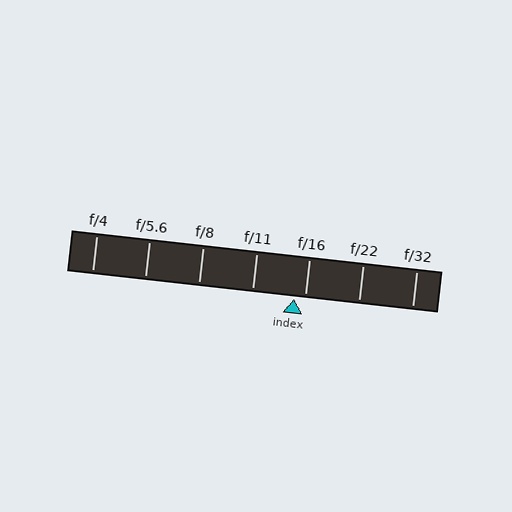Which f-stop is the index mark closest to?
The index mark is closest to f/16.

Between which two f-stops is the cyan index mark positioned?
The index mark is between f/11 and f/16.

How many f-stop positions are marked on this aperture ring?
There are 7 f-stop positions marked.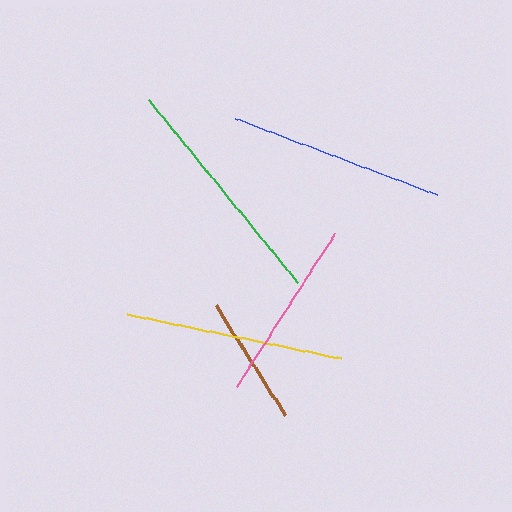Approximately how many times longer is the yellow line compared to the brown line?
The yellow line is approximately 1.7 times the length of the brown line.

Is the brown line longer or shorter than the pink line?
The pink line is longer than the brown line.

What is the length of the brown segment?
The brown segment is approximately 129 pixels long.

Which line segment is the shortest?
The brown line is the shortest at approximately 129 pixels.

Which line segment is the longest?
The green line is the longest at approximately 235 pixels.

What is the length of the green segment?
The green segment is approximately 235 pixels long.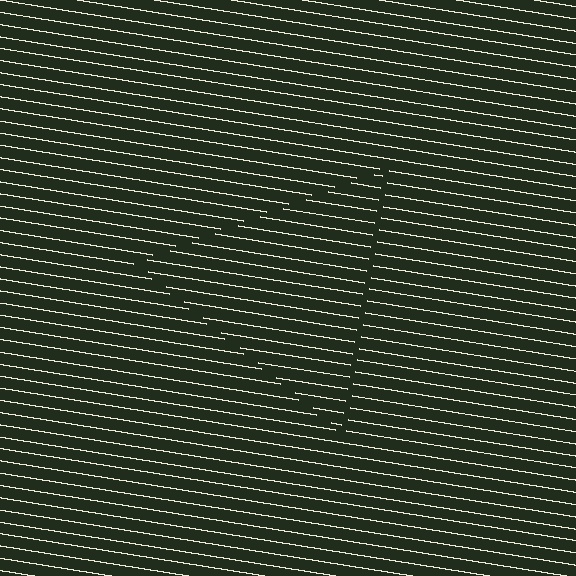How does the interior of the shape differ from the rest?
The interior of the shape contains the same grating, shifted by half a period — the contour is defined by the phase discontinuity where line-ends from the inner and outer gratings abut.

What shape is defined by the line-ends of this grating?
An illusory triangle. The interior of the shape contains the same grating, shifted by half a period — the contour is defined by the phase discontinuity where line-ends from the inner and outer gratings abut.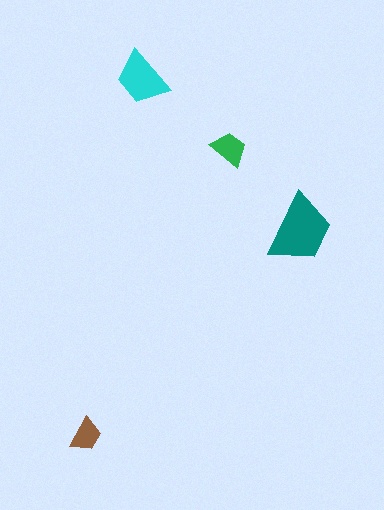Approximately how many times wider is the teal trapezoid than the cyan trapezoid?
About 1.5 times wider.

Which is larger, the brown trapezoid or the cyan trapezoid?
The cyan one.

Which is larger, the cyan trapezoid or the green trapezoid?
The cyan one.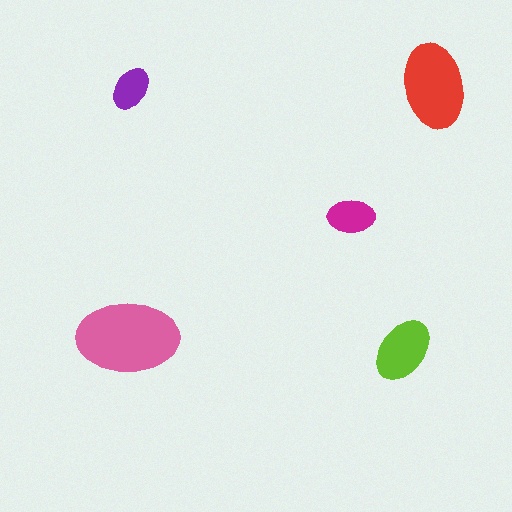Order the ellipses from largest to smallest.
the pink one, the red one, the lime one, the magenta one, the purple one.